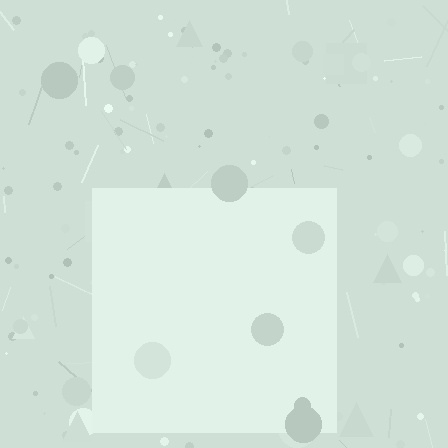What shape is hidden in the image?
A square is hidden in the image.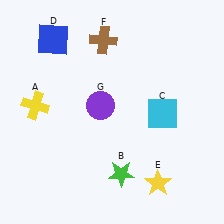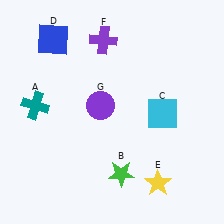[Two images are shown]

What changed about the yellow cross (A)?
In Image 1, A is yellow. In Image 2, it changed to teal.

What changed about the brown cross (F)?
In Image 1, F is brown. In Image 2, it changed to purple.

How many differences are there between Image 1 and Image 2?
There are 2 differences between the two images.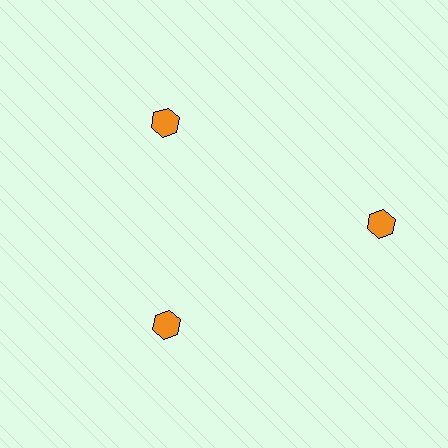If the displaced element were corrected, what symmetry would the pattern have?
It would have 3-fold rotational symmetry — the pattern would map onto itself every 120 degrees.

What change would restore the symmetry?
The symmetry would be restored by moving it inward, back onto the ring so that all 3 hexagons sit at equal angles and equal distance from the center.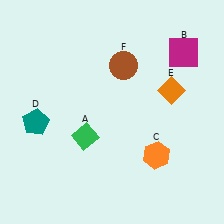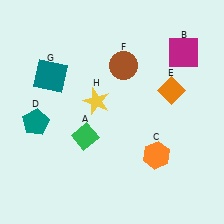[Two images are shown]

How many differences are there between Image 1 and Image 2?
There are 2 differences between the two images.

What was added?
A teal square (G), a yellow star (H) were added in Image 2.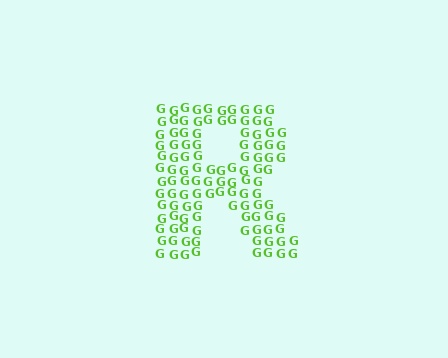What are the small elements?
The small elements are letter G's.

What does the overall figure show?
The overall figure shows the letter R.